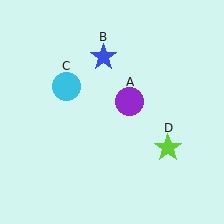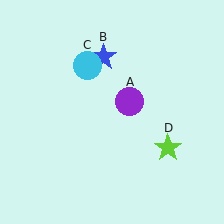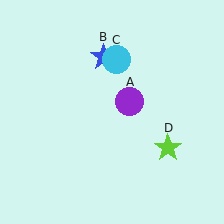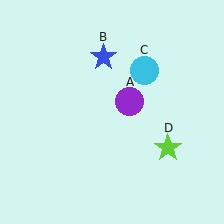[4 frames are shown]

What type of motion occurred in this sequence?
The cyan circle (object C) rotated clockwise around the center of the scene.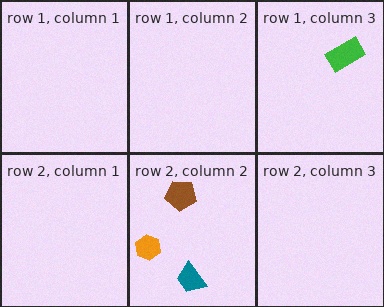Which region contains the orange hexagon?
The row 2, column 2 region.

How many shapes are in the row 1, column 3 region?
1.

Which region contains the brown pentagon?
The row 2, column 2 region.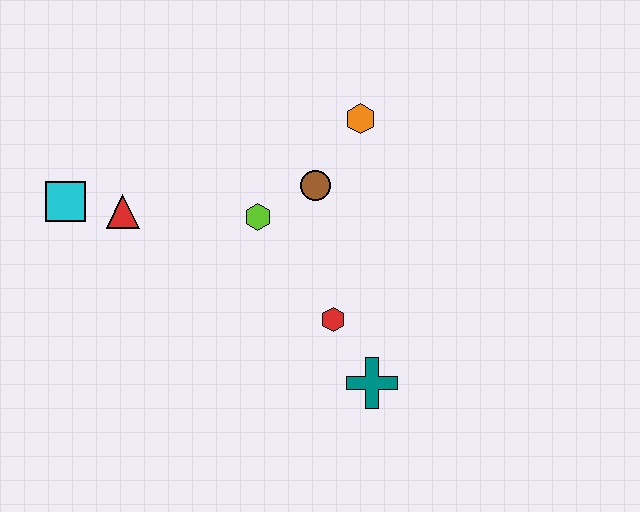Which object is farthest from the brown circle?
The cyan square is farthest from the brown circle.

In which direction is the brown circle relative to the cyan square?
The brown circle is to the right of the cyan square.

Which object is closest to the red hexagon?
The teal cross is closest to the red hexagon.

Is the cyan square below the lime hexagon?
No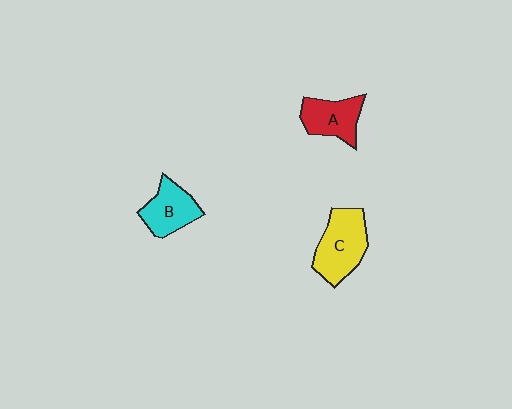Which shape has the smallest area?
Shape A (red).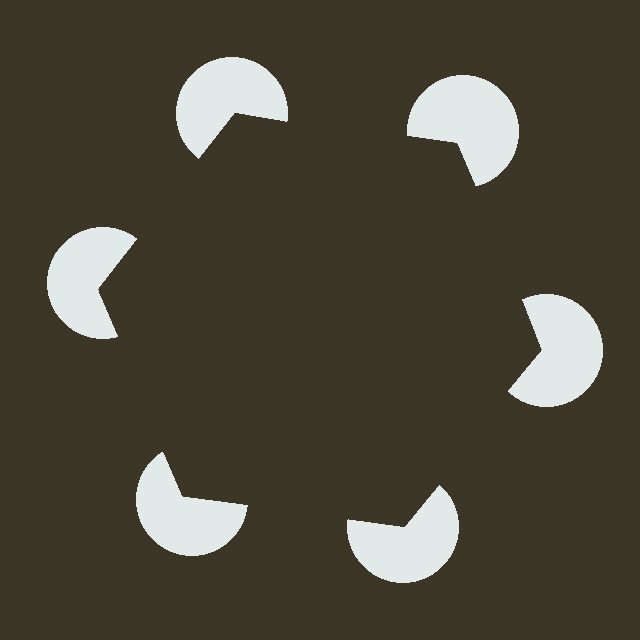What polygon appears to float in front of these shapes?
An illusory hexagon — its edges are inferred from the aligned wedge cuts in the pac-man discs, not physically drawn.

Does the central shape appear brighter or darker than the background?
It typically appears slightly darker than the background, even though no actual brightness change is drawn.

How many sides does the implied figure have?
6 sides.